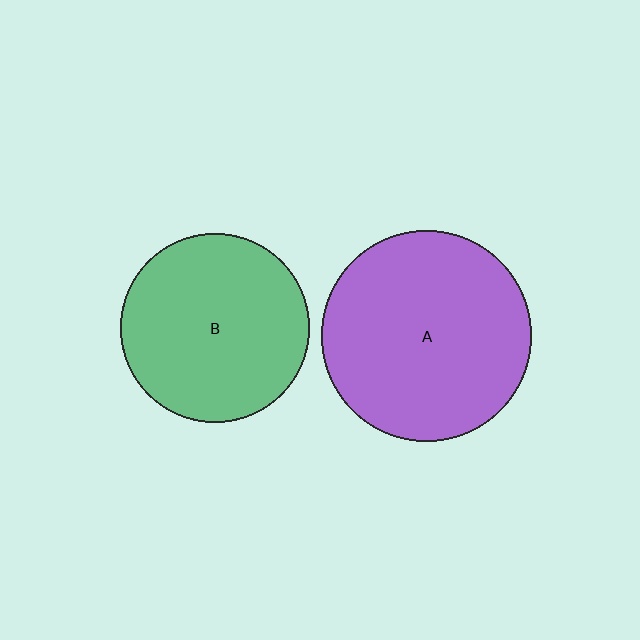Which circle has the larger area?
Circle A (purple).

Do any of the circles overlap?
No, none of the circles overlap.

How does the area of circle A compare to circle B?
Approximately 1.2 times.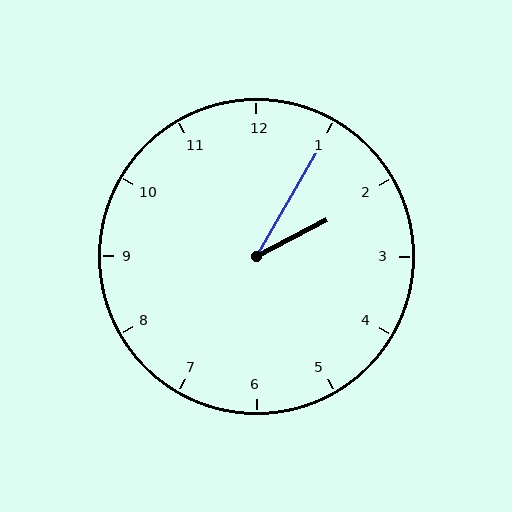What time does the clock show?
2:05.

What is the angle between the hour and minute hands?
Approximately 32 degrees.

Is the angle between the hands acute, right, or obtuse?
It is acute.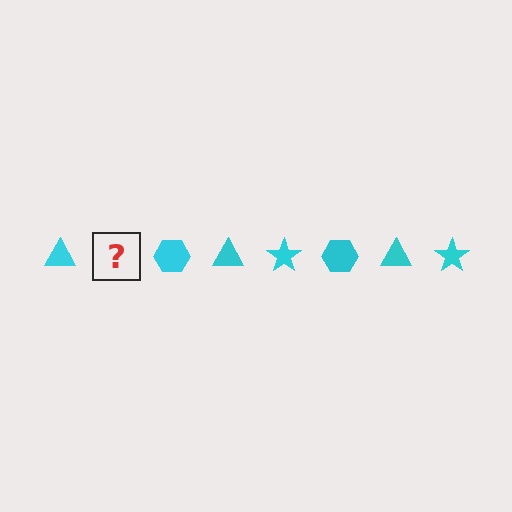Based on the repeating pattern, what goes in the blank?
The blank should be a cyan star.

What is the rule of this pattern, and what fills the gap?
The rule is that the pattern cycles through triangle, star, hexagon shapes in cyan. The gap should be filled with a cyan star.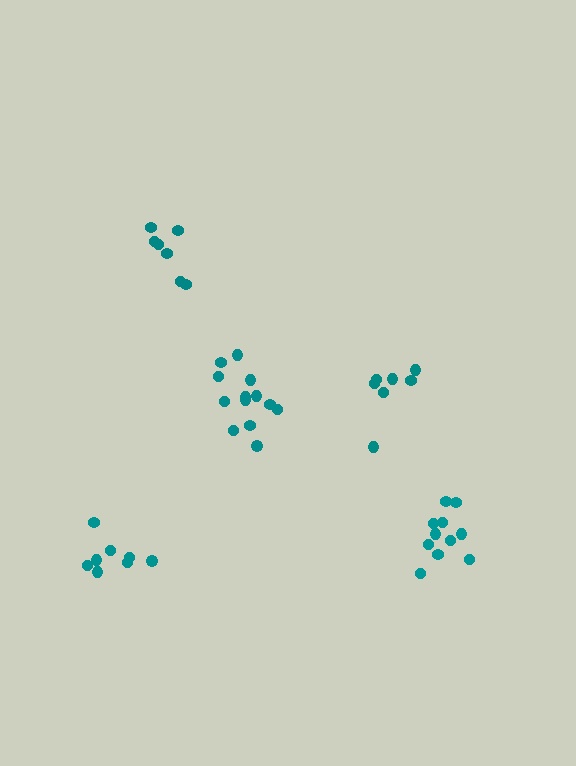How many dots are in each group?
Group 1: 8 dots, Group 2: 7 dots, Group 3: 13 dots, Group 4: 11 dots, Group 5: 7 dots (46 total).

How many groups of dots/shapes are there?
There are 5 groups.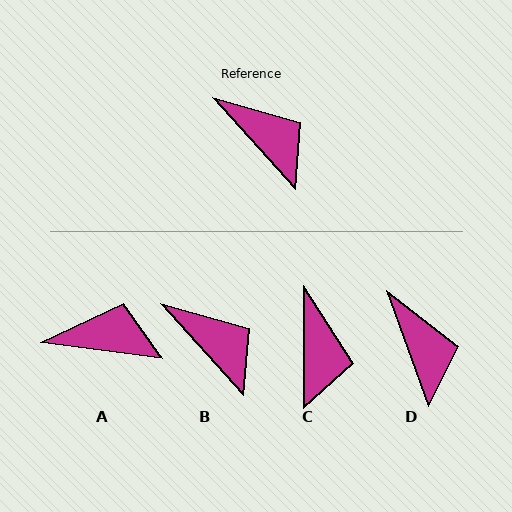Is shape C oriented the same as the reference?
No, it is off by about 42 degrees.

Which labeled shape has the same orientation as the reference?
B.